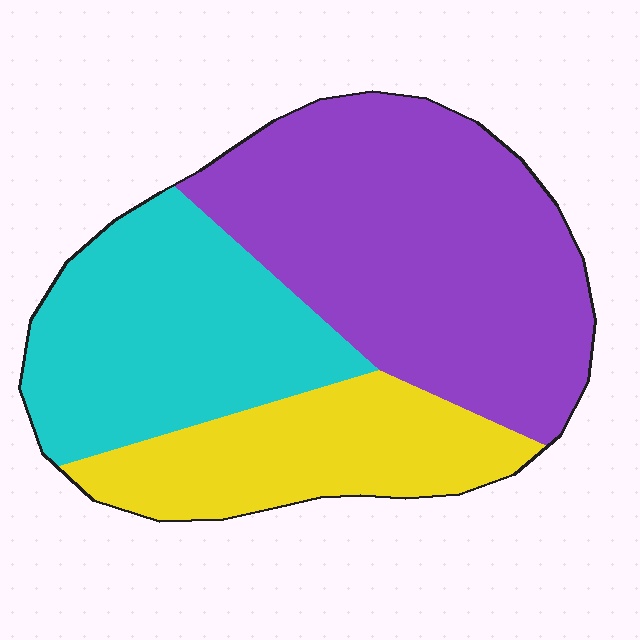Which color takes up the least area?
Yellow, at roughly 20%.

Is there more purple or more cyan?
Purple.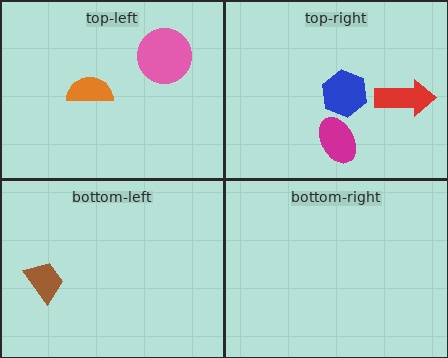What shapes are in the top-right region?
The magenta ellipse, the red arrow, the blue hexagon.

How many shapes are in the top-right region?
3.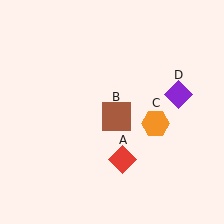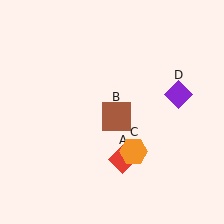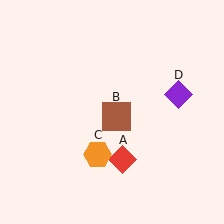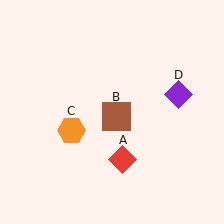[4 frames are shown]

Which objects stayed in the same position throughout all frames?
Red diamond (object A) and brown square (object B) and purple diamond (object D) remained stationary.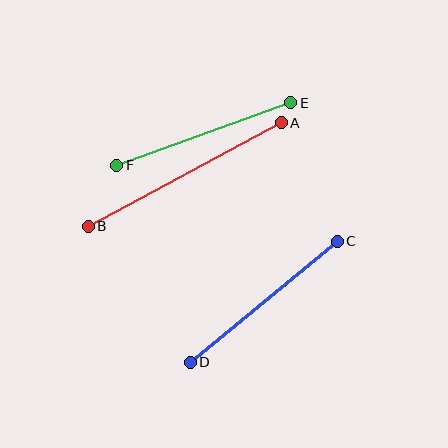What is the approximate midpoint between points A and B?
The midpoint is at approximately (185, 174) pixels.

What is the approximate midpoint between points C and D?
The midpoint is at approximately (264, 302) pixels.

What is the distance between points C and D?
The distance is approximately 190 pixels.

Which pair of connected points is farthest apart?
Points A and B are farthest apart.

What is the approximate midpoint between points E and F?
The midpoint is at approximately (204, 134) pixels.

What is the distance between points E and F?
The distance is approximately 185 pixels.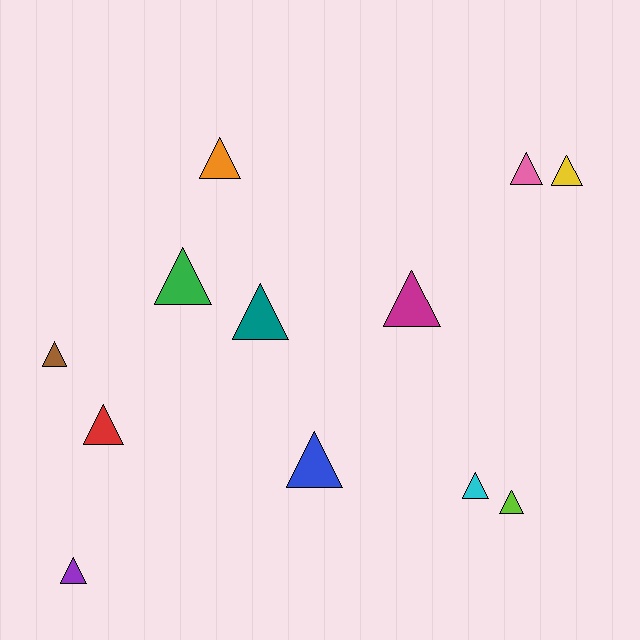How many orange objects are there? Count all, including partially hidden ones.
There is 1 orange object.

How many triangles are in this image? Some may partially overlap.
There are 12 triangles.